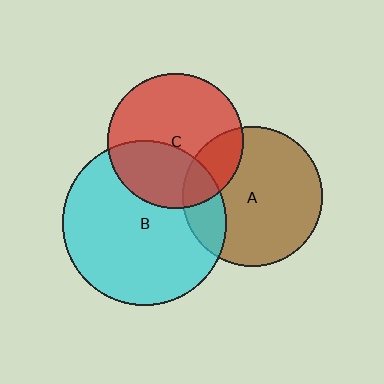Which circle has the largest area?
Circle B (cyan).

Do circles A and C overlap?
Yes.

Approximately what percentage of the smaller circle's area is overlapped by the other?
Approximately 20%.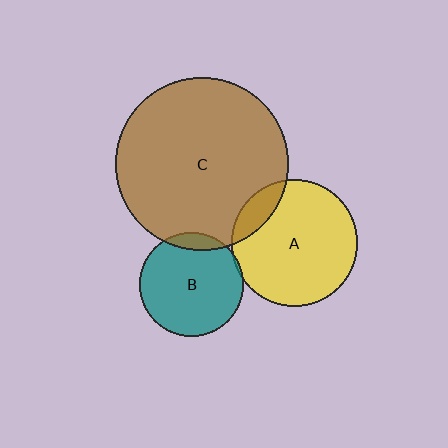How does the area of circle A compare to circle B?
Approximately 1.5 times.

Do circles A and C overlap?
Yes.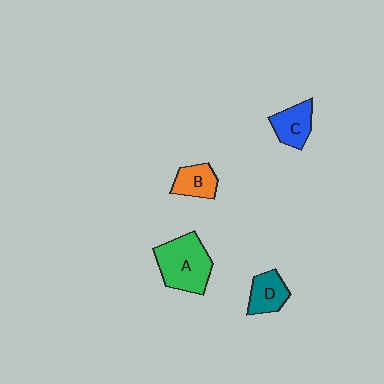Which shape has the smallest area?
Shape B (orange).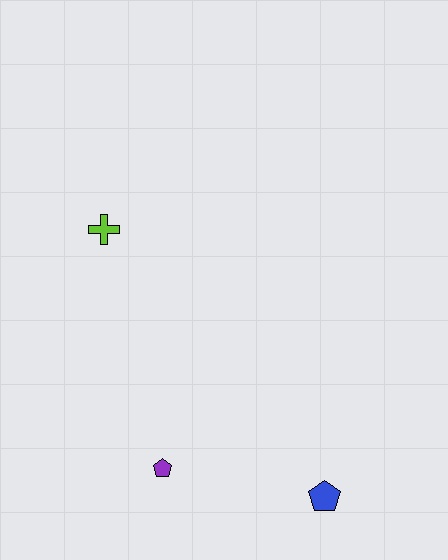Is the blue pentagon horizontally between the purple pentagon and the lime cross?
No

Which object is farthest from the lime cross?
The blue pentagon is farthest from the lime cross.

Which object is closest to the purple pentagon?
The blue pentagon is closest to the purple pentagon.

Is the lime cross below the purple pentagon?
No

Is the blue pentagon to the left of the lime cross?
No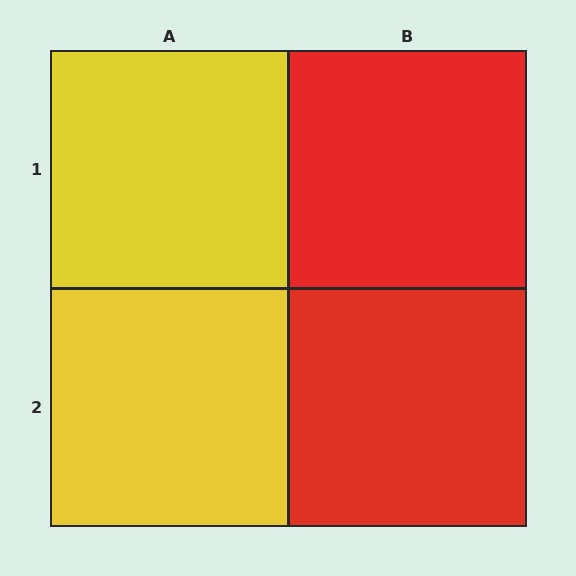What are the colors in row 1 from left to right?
Yellow, red.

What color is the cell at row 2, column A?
Yellow.